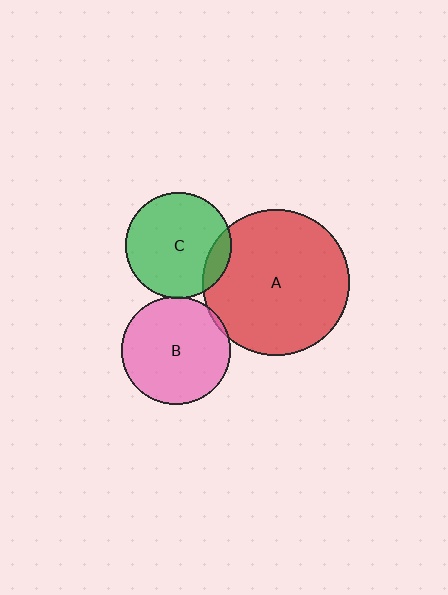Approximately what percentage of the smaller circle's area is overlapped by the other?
Approximately 10%.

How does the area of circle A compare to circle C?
Approximately 1.9 times.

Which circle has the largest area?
Circle A (red).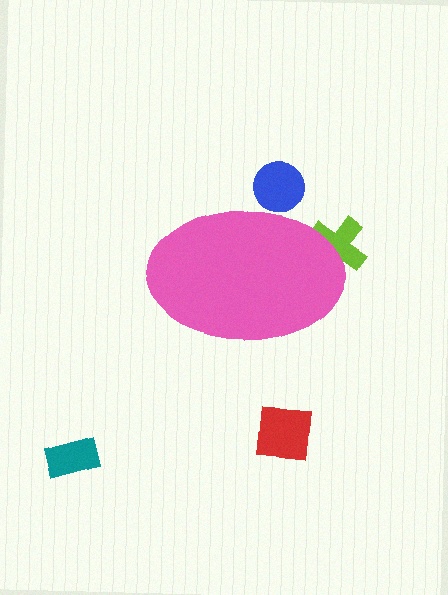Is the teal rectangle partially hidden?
No, the teal rectangle is fully visible.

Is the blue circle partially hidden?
Yes, the blue circle is partially hidden behind the pink ellipse.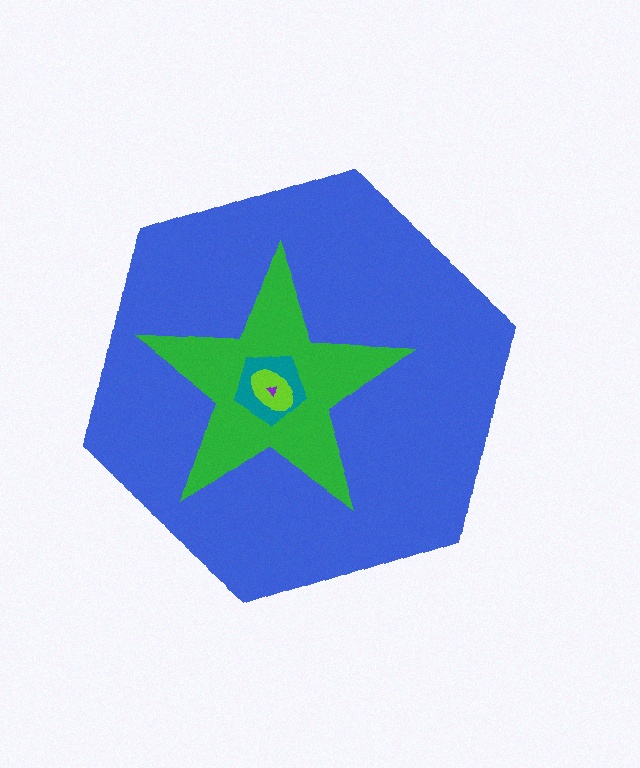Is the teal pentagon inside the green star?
Yes.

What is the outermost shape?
The blue hexagon.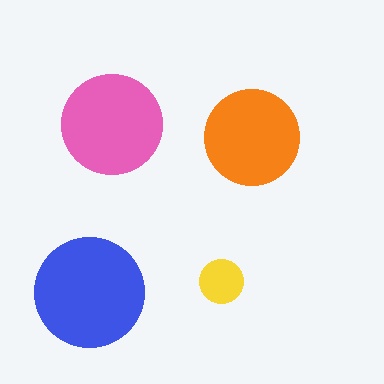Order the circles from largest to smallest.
the blue one, the pink one, the orange one, the yellow one.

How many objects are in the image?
There are 4 objects in the image.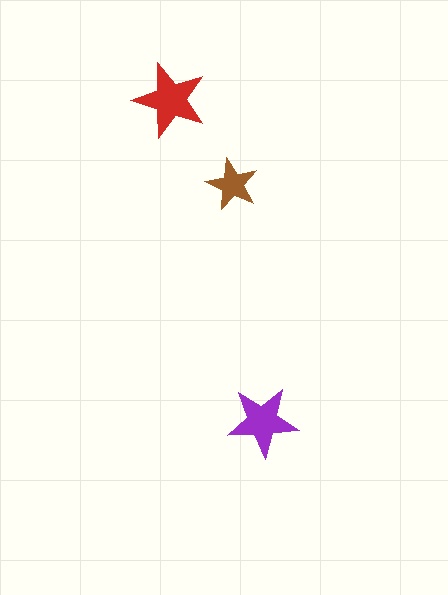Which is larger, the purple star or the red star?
The red one.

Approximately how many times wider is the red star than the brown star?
About 1.5 times wider.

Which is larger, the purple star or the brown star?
The purple one.